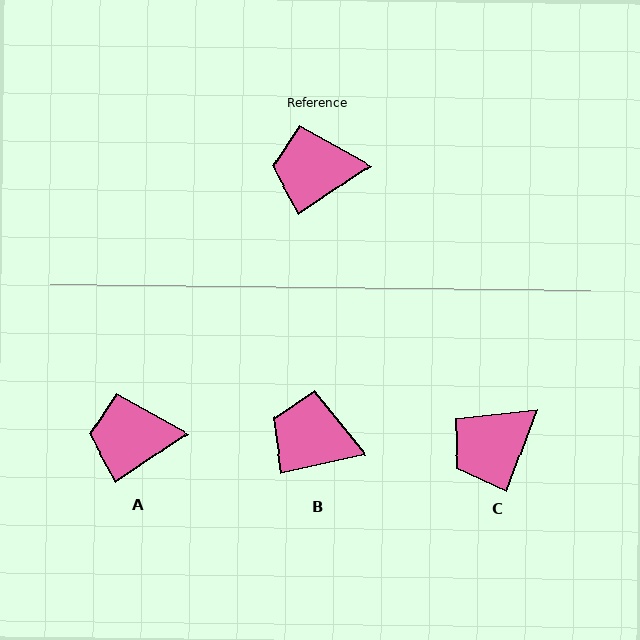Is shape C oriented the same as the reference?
No, it is off by about 36 degrees.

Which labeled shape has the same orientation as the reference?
A.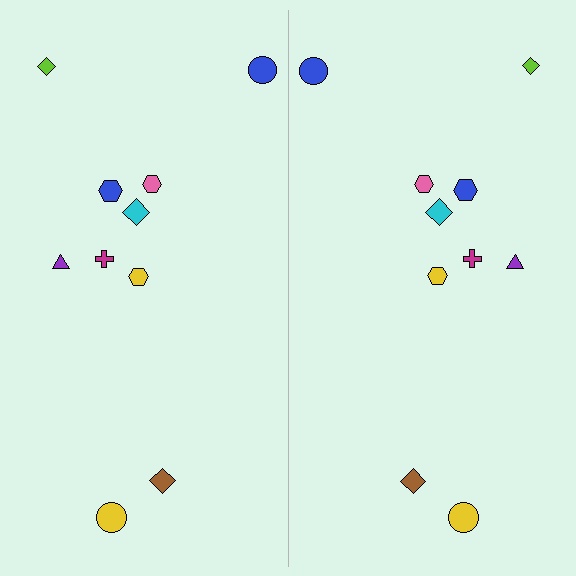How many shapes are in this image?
There are 20 shapes in this image.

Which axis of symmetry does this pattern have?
The pattern has a vertical axis of symmetry running through the center of the image.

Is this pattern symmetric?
Yes, this pattern has bilateral (reflection) symmetry.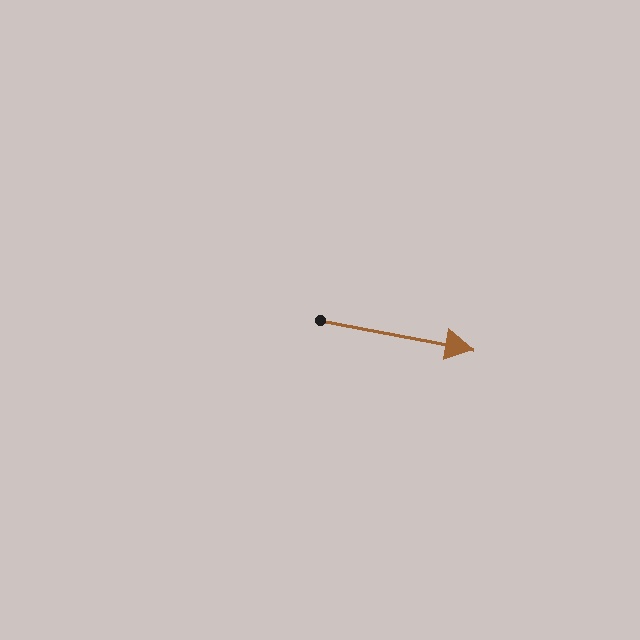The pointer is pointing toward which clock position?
Roughly 3 o'clock.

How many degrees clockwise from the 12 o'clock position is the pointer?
Approximately 101 degrees.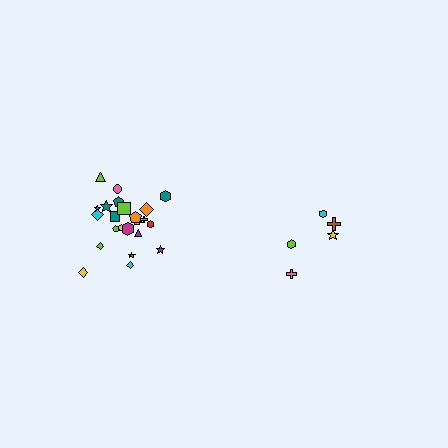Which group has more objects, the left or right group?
The left group.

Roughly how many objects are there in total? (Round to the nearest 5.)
Roughly 30 objects in total.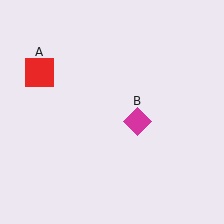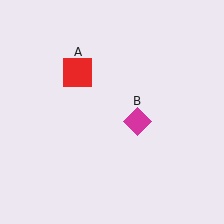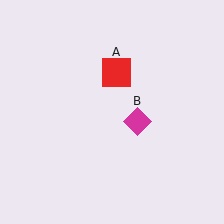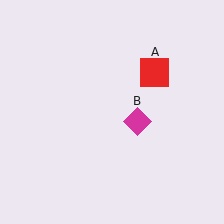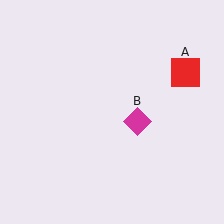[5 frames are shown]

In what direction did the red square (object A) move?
The red square (object A) moved right.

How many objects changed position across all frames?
1 object changed position: red square (object A).